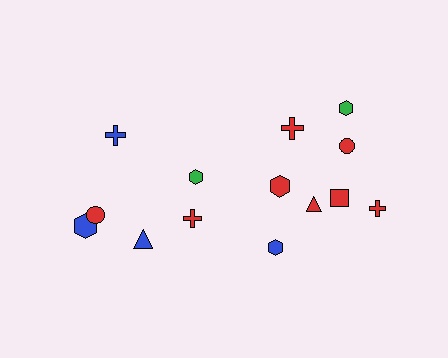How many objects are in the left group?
There are 6 objects.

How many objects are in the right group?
There are 8 objects.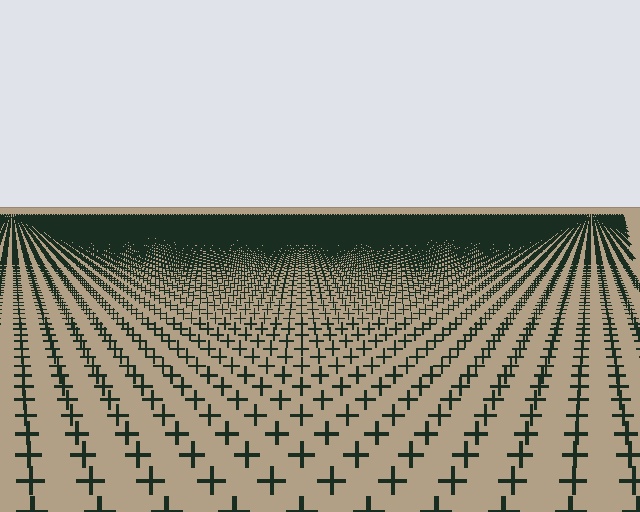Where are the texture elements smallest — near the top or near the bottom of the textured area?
Near the top.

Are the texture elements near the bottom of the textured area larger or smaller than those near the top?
Larger. Near the bottom, elements are closer to the viewer and appear at a bigger on-screen size.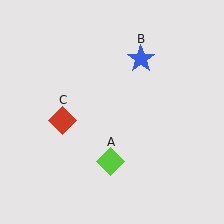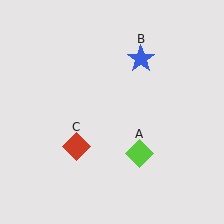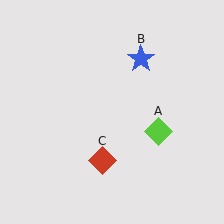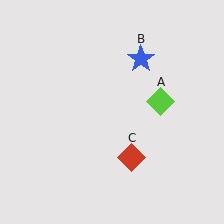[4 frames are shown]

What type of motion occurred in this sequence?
The lime diamond (object A), red diamond (object C) rotated counterclockwise around the center of the scene.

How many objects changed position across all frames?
2 objects changed position: lime diamond (object A), red diamond (object C).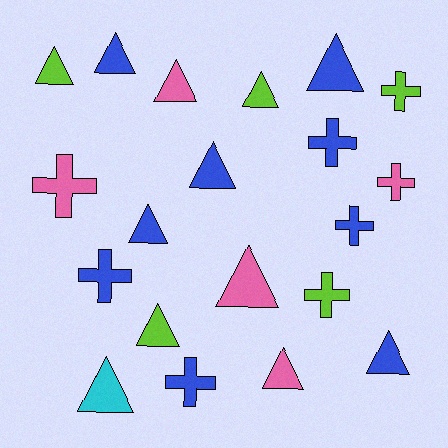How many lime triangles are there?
There are 3 lime triangles.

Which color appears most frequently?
Blue, with 9 objects.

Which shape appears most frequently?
Triangle, with 12 objects.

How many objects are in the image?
There are 20 objects.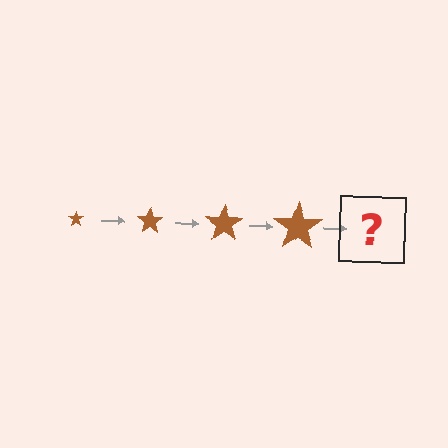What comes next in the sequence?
The next element should be a brown star, larger than the previous one.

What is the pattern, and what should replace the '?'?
The pattern is that the star gets progressively larger each step. The '?' should be a brown star, larger than the previous one.